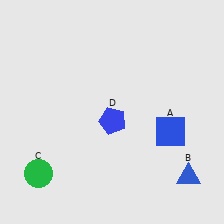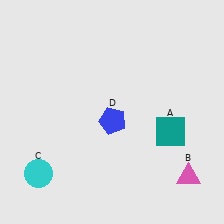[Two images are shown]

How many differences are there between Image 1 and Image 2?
There are 3 differences between the two images.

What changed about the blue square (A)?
In Image 1, A is blue. In Image 2, it changed to teal.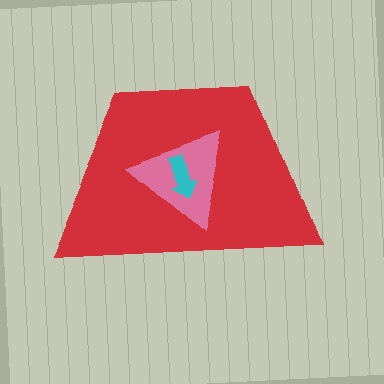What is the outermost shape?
The red trapezoid.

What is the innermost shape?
The cyan arrow.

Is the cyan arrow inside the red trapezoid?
Yes.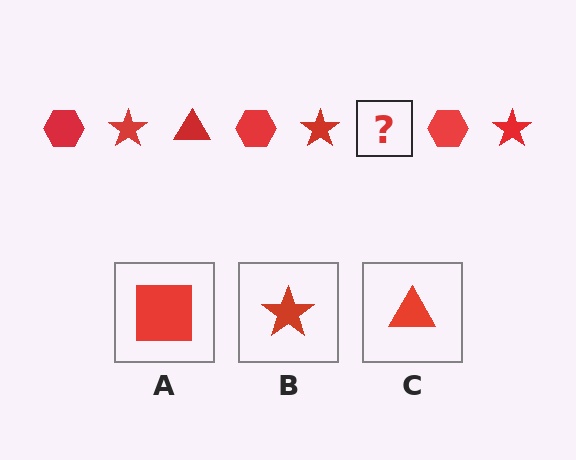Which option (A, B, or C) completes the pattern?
C.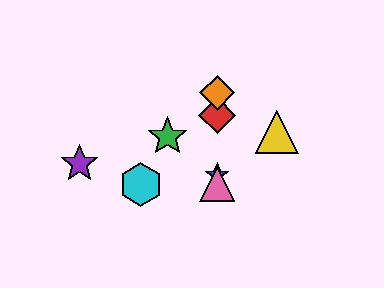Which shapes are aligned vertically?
The red diamond, the blue star, the orange diamond, the pink triangle are aligned vertically.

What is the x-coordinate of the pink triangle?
The pink triangle is at x≈217.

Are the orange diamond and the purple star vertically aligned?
No, the orange diamond is at x≈217 and the purple star is at x≈79.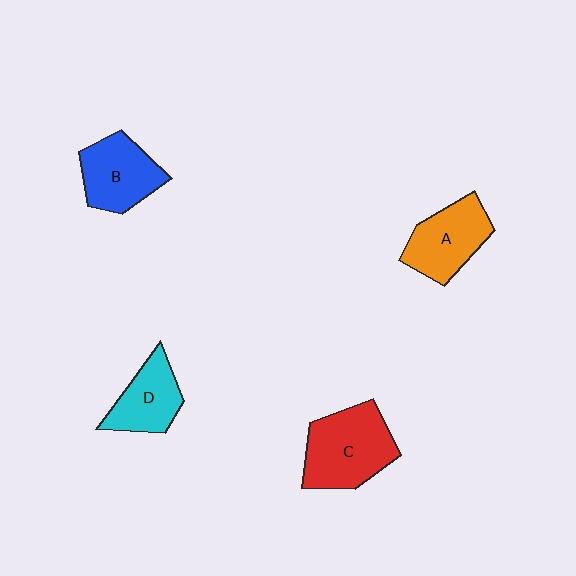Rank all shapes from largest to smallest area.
From largest to smallest: C (red), A (orange), B (blue), D (cyan).